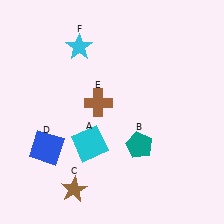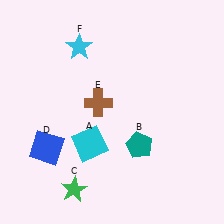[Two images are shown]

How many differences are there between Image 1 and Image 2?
There is 1 difference between the two images.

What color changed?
The star (C) changed from brown in Image 1 to green in Image 2.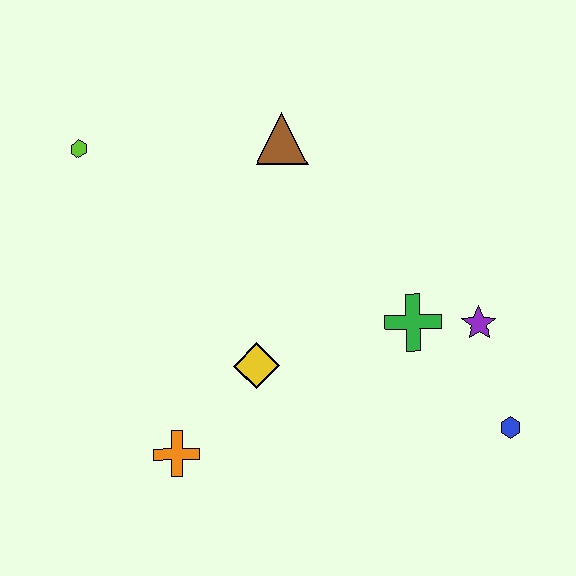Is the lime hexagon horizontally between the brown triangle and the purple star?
No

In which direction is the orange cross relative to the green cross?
The orange cross is to the left of the green cross.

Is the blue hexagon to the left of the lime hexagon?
No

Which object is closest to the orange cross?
The yellow diamond is closest to the orange cross.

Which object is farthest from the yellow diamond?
The lime hexagon is farthest from the yellow diamond.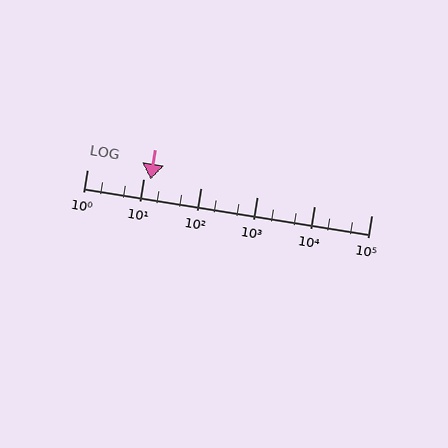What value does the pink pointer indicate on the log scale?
The pointer indicates approximately 13.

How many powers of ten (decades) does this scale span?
The scale spans 5 decades, from 1 to 100000.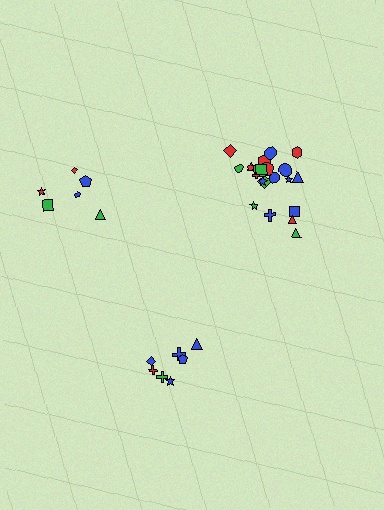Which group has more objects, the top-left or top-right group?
The top-right group.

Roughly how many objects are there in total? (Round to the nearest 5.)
Roughly 35 objects in total.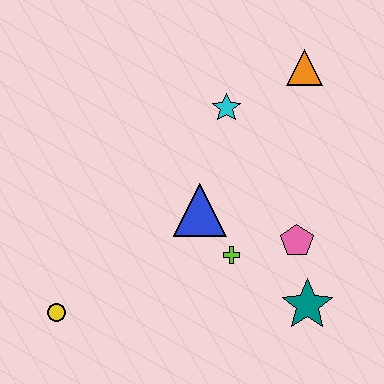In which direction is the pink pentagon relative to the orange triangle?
The pink pentagon is below the orange triangle.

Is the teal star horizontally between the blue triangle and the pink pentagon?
No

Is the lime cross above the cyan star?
No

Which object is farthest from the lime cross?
The orange triangle is farthest from the lime cross.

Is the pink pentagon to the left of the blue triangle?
No